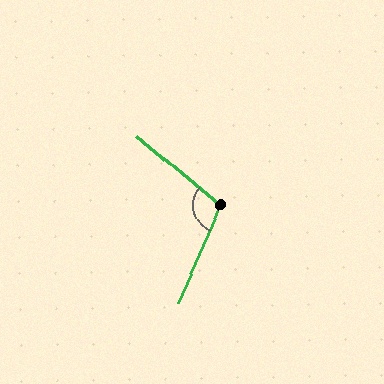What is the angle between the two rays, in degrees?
Approximately 106 degrees.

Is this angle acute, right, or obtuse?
It is obtuse.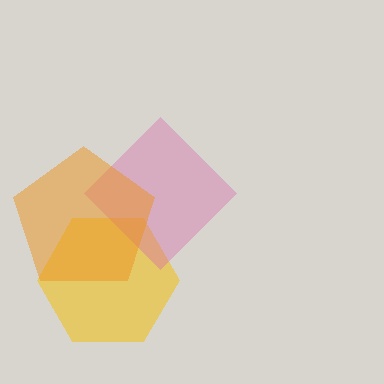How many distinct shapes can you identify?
There are 3 distinct shapes: a yellow hexagon, a pink diamond, an orange pentagon.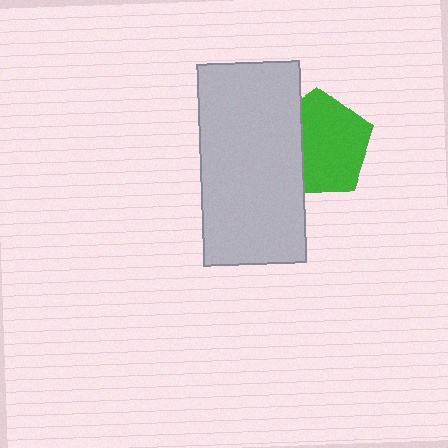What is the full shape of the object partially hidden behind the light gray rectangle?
The partially hidden object is a green pentagon.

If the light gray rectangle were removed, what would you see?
You would see the complete green pentagon.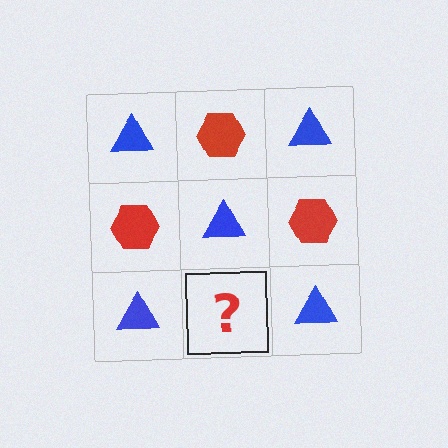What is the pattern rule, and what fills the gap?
The rule is that it alternates blue triangle and red hexagon in a checkerboard pattern. The gap should be filled with a red hexagon.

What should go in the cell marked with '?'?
The missing cell should contain a red hexagon.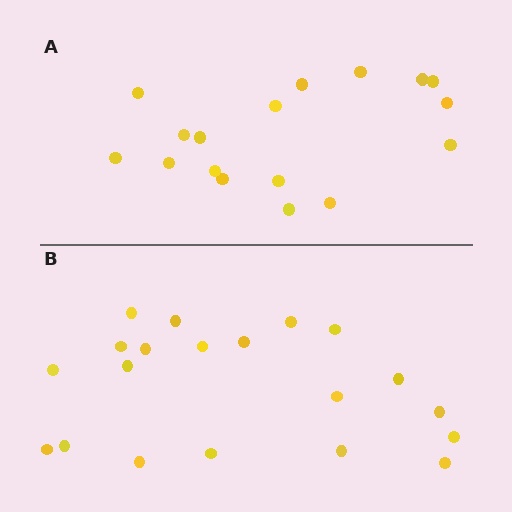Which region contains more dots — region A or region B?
Region B (the bottom region) has more dots.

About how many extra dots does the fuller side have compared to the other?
Region B has just a few more — roughly 2 or 3 more dots than region A.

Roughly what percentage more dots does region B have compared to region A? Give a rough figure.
About 20% more.